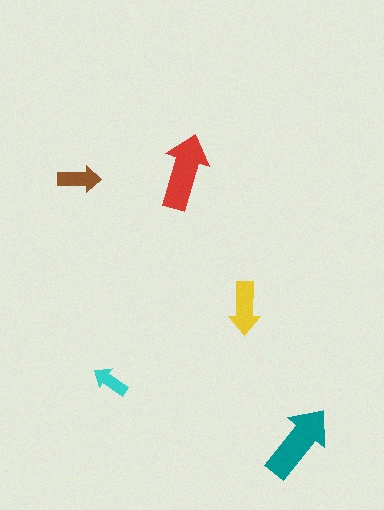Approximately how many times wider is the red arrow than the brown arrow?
About 1.5 times wider.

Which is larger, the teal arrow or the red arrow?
The teal one.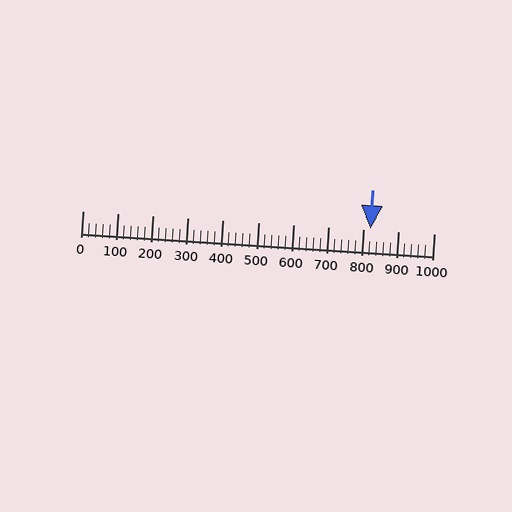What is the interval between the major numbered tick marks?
The major tick marks are spaced 100 units apart.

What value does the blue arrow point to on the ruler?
The blue arrow points to approximately 820.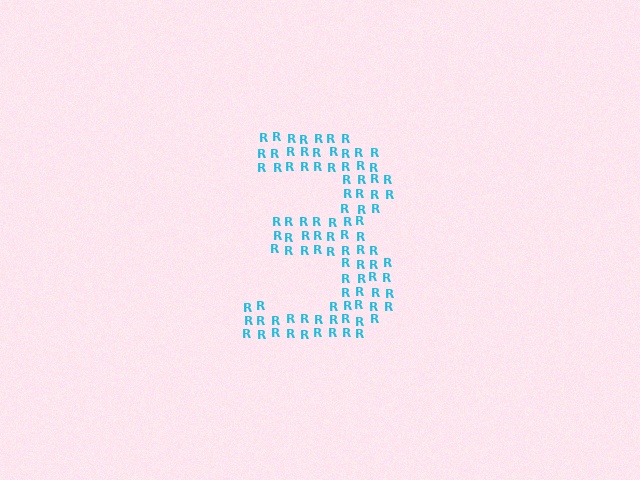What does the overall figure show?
The overall figure shows the digit 3.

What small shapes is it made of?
It is made of small letter R's.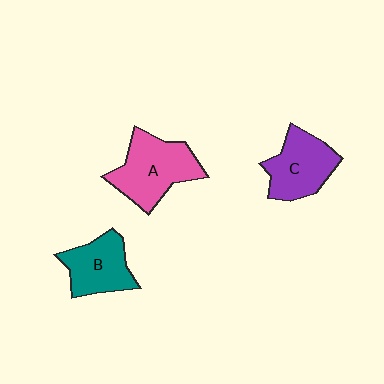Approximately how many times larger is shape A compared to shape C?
Approximately 1.2 times.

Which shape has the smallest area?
Shape B (teal).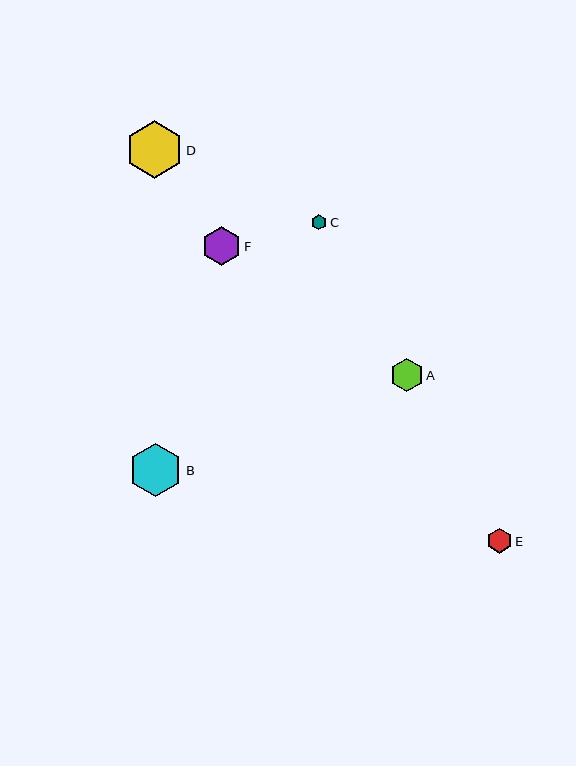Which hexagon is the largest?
Hexagon D is the largest with a size of approximately 57 pixels.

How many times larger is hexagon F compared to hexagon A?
Hexagon F is approximately 1.2 times the size of hexagon A.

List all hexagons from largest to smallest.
From largest to smallest: D, B, F, A, E, C.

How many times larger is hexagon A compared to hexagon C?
Hexagon A is approximately 2.1 times the size of hexagon C.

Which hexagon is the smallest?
Hexagon C is the smallest with a size of approximately 16 pixels.